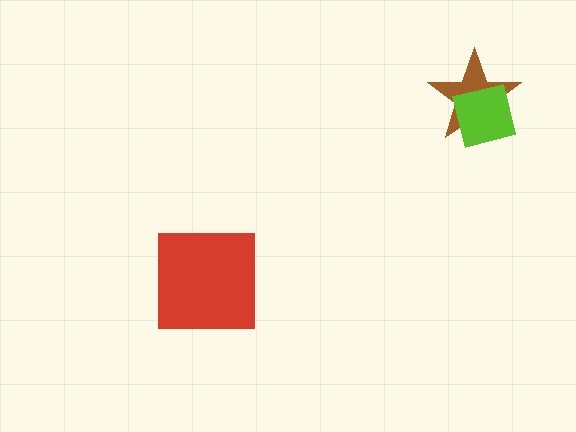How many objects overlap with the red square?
0 objects overlap with the red square.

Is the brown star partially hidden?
Yes, it is partially covered by another shape.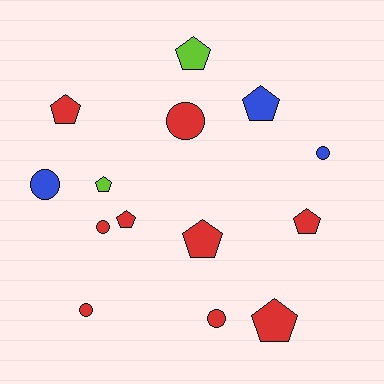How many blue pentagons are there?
There is 1 blue pentagon.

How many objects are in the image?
There are 14 objects.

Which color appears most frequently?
Red, with 9 objects.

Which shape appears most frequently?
Pentagon, with 8 objects.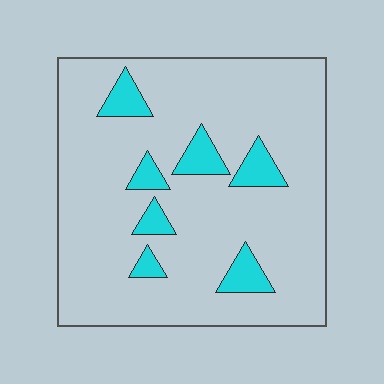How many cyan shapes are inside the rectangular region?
7.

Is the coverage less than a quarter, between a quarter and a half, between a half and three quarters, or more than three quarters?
Less than a quarter.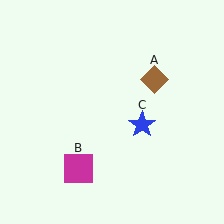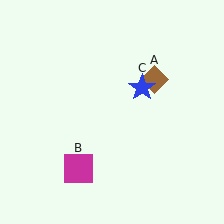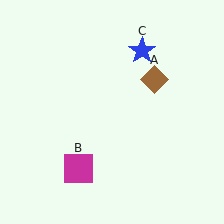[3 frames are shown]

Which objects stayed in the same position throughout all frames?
Brown diamond (object A) and magenta square (object B) remained stationary.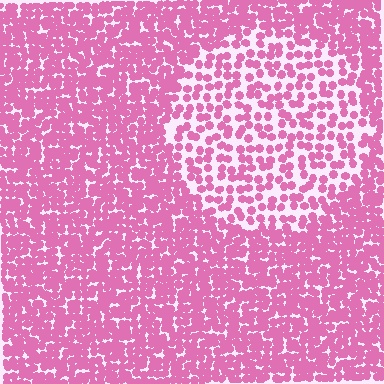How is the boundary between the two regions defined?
The boundary is defined by a change in element density (approximately 2.0x ratio). All elements are the same color, size, and shape.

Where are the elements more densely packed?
The elements are more densely packed outside the circle boundary.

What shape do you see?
I see a circle.